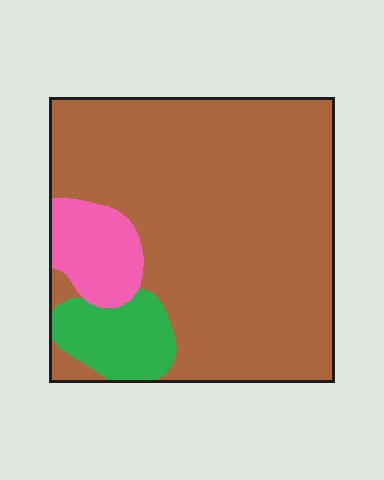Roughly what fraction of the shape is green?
Green covers 10% of the shape.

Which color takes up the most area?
Brown, at roughly 80%.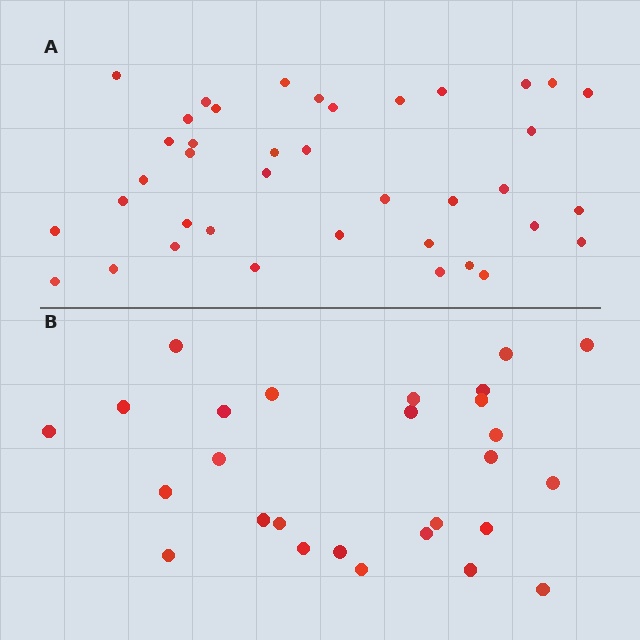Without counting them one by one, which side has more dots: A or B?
Region A (the top region) has more dots.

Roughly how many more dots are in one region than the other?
Region A has roughly 12 or so more dots than region B.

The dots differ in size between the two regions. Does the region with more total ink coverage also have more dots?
No. Region B has more total ink coverage because its dots are larger, but region A actually contains more individual dots. Total area can be misleading — the number of items is what matters here.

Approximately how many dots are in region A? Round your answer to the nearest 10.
About 40 dots. (The exact count is 39, which rounds to 40.)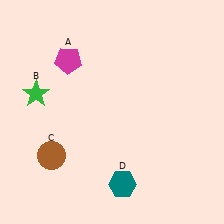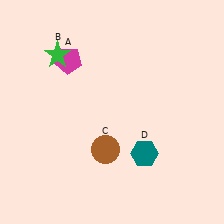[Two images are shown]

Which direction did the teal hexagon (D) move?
The teal hexagon (D) moved up.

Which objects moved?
The objects that moved are: the green star (B), the brown circle (C), the teal hexagon (D).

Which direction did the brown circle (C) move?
The brown circle (C) moved right.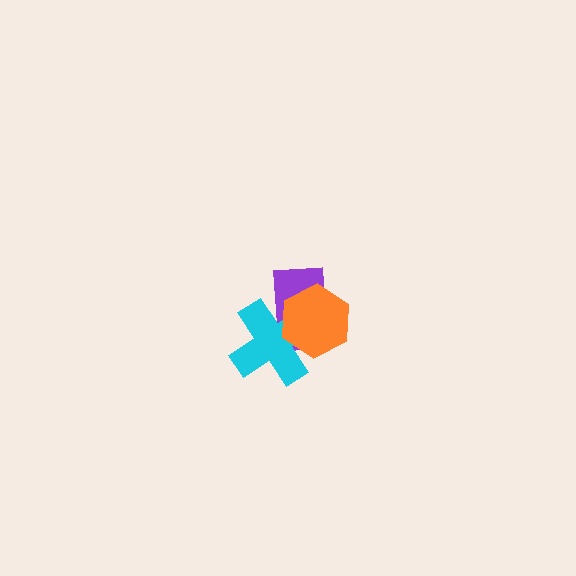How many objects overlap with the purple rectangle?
2 objects overlap with the purple rectangle.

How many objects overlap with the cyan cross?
2 objects overlap with the cyan cross.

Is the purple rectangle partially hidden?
Yes, it is partially covered by another shape.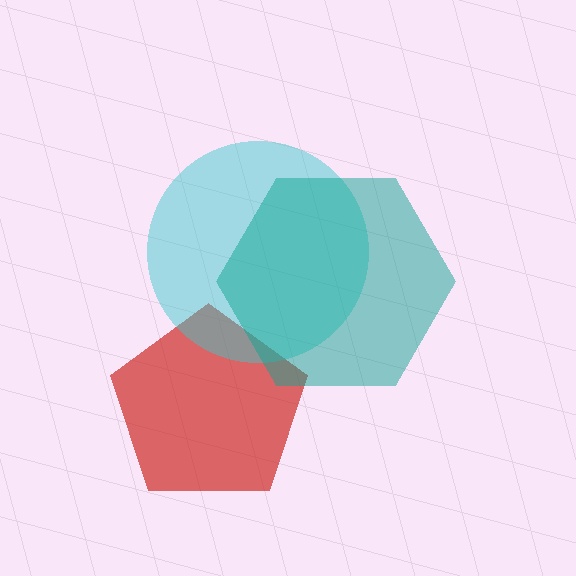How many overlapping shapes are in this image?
There are 3 overlapping shapes in the image.